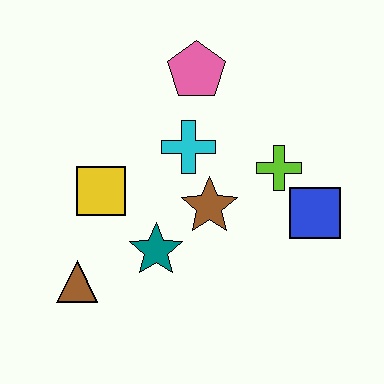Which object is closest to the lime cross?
The blue square is closest to the lime cross.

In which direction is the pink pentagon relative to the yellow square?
The pink pentagon is above the yellow square.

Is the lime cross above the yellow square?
Yes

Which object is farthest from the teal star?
The pink pentagon is farthest from the teal star.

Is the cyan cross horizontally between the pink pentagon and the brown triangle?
Yes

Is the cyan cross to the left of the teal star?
No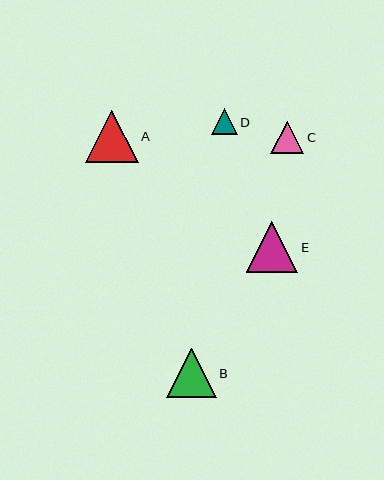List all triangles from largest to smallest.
From largest to smallest: A, E, B, C, D.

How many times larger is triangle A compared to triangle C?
Triangle A is approximately 1.6 times the size of triangle C.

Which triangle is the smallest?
Triangle D is the smallest with a size of approximately 26 pixels.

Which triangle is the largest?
Triangle A is the largest with a size of approximately 53 pixels.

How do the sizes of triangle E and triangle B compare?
Triangle E and triangle B are approximately the same size.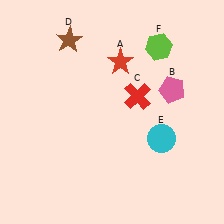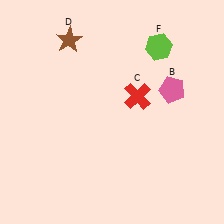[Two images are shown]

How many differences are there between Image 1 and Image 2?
There are 2 differences between the two images.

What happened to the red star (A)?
The red star (A) was removed in Image 2. It was in the top-right area of Image 1.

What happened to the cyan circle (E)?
The cyan circle (E) was removed in Image 2. It was in the bottom-right area of Image 1.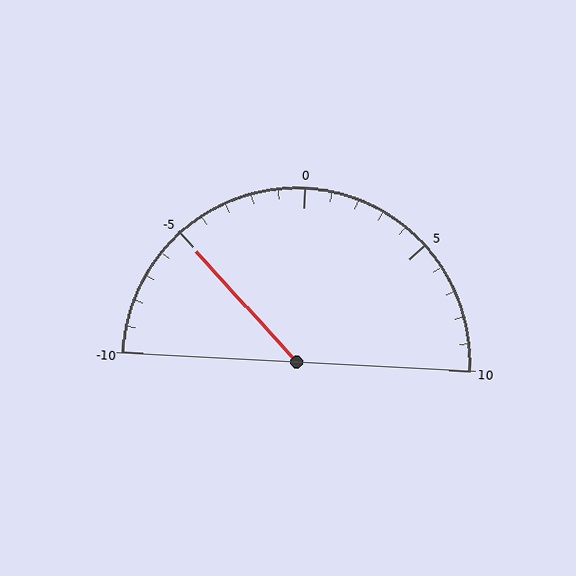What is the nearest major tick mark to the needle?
The nearest major tick mark is -5.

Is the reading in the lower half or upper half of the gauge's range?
The reading is in the lower half of the range (-10 to 10).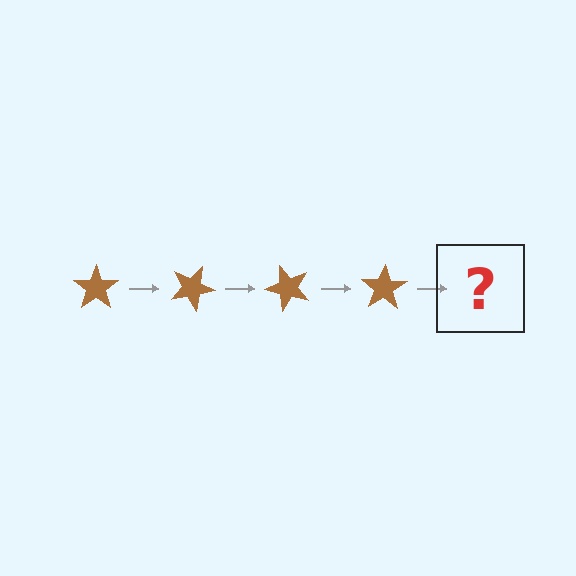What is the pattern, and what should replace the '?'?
The pattern is that the star rotates 25 degrees each step. The '?' should be a brown star rotated 100 degrees.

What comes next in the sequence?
The next element should be a brown star rotated 100 degrees.